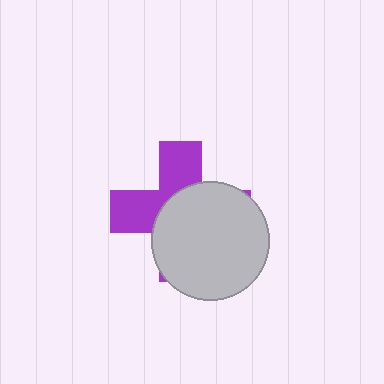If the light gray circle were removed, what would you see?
You would see the complete purple cross.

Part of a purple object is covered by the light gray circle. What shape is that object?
It is a cross.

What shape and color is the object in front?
The object in front is a light gray circle.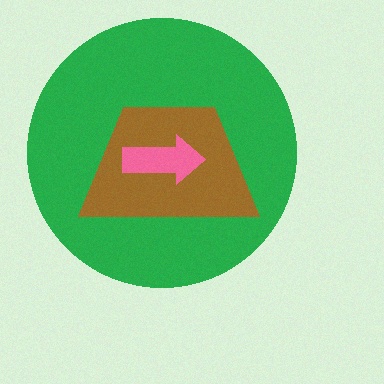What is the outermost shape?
The green circle.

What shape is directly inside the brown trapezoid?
The pink arrow.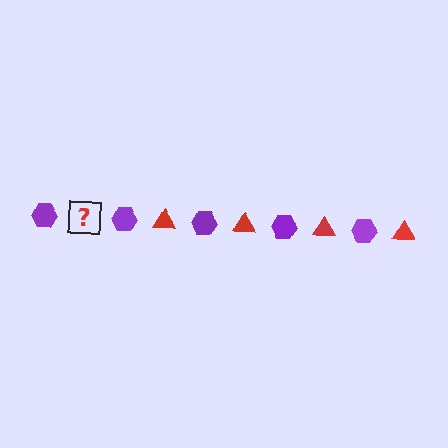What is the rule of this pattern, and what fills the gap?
The rule is that the pattern alternates between purple hexagon and red triangle. The gap should be filled with a red triangle.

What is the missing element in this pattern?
The missing element is a red triangle.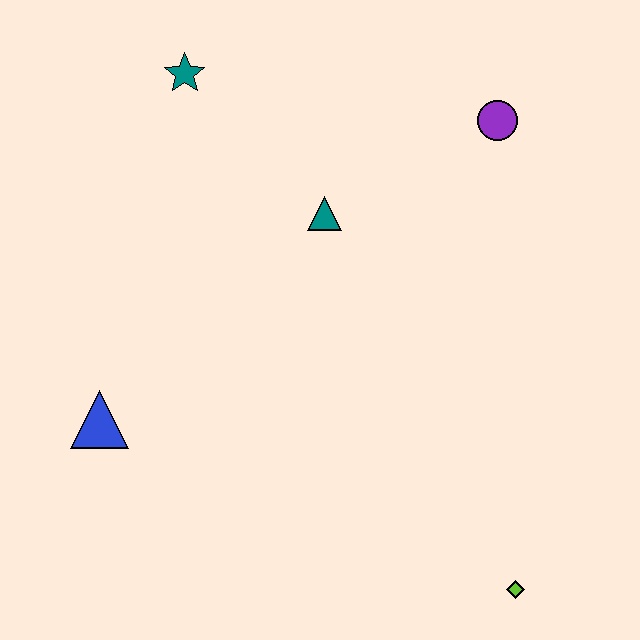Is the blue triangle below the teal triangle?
Yes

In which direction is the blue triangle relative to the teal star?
The blue triangle is below the teal star.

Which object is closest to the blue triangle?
The teal triangle is closest to the blue triangle.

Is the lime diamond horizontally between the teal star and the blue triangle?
No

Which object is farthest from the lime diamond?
The teal star is farthest from the lime diamond.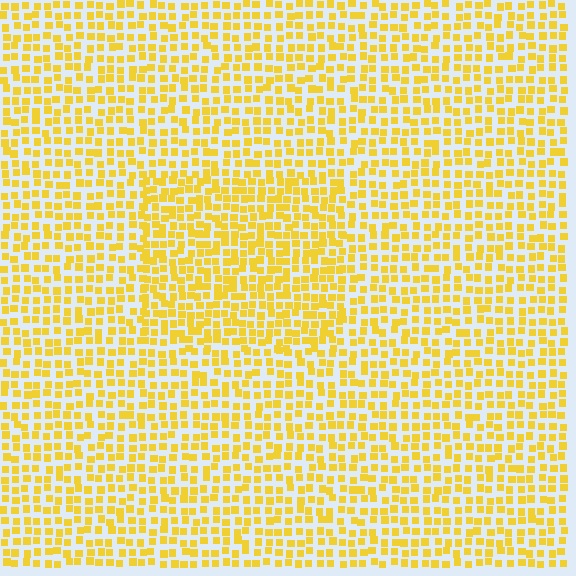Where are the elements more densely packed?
The elements are more densely packed inside the rectangle boundary.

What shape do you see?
I see a rectangle.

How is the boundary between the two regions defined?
The boundary is defined by a change in element density (approximately 1.4x ratio). All elements are the same color, size, and shape.